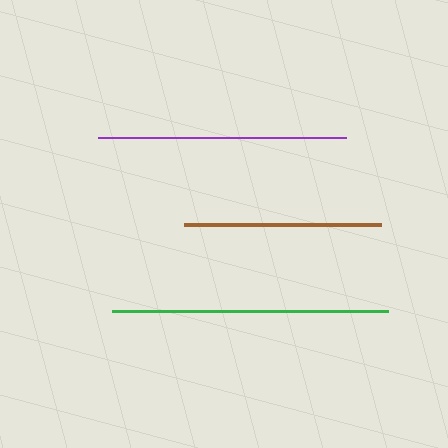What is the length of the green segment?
The green segment is approximately 277 pixels long.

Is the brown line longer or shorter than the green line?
The green line is longer than the brown line.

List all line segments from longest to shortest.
From longest to shortest: green, purple, brown.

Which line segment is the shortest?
The brown line is the shortest at approximately 197 pixels.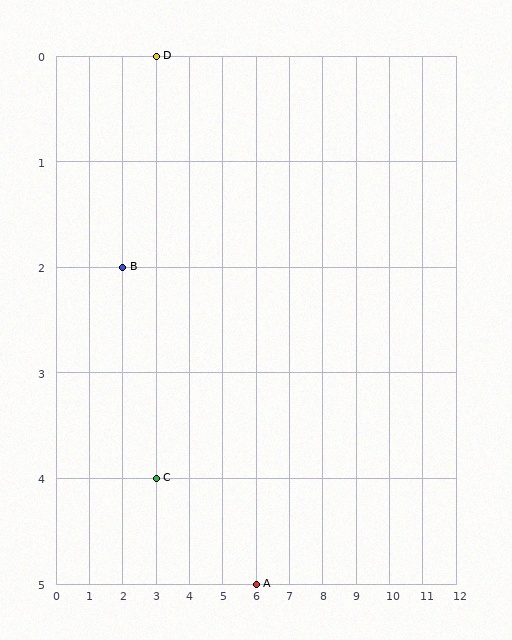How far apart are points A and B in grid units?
Points A and B are 4 columns and 3 rows apart (about 5.0 grid units diagonally).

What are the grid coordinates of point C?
Point C is at grid coordinates (3, 4).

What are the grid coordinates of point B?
Point B is at grid coordinates (2, 2).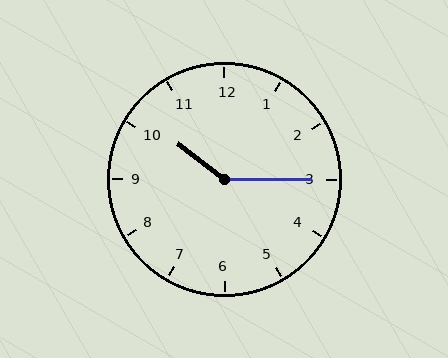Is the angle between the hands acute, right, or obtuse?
It is obtuse.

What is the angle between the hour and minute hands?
Approximately 142 degrees.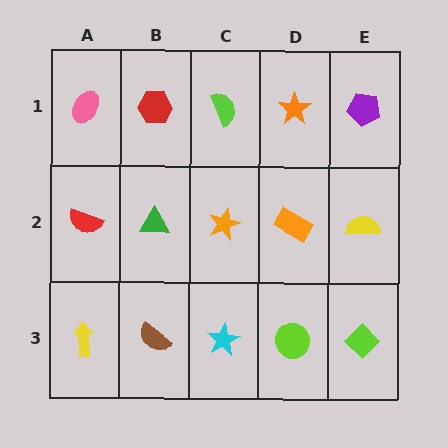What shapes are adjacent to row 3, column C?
An orange star (row 2, column C), a brown semicircle (row 3, column B), a lime circle (row 3, column D).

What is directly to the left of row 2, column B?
A red semicircle.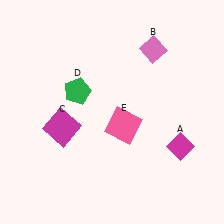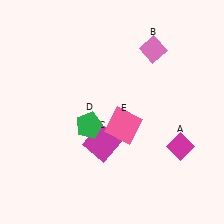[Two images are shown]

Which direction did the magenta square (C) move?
The magenta square (C) moved right.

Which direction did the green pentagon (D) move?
The green pentagon (D) moved down.